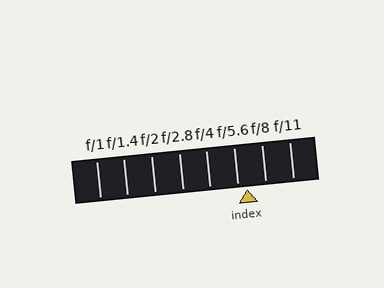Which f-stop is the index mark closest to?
The index mark is closest to f/5.6.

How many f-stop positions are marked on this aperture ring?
There are 8 f-stop positions marked.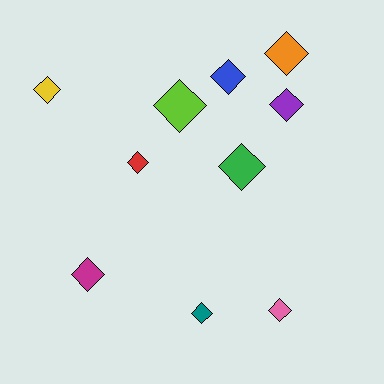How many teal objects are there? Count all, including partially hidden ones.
There is 1 teal object.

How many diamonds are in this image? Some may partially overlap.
There are 10 diamonds.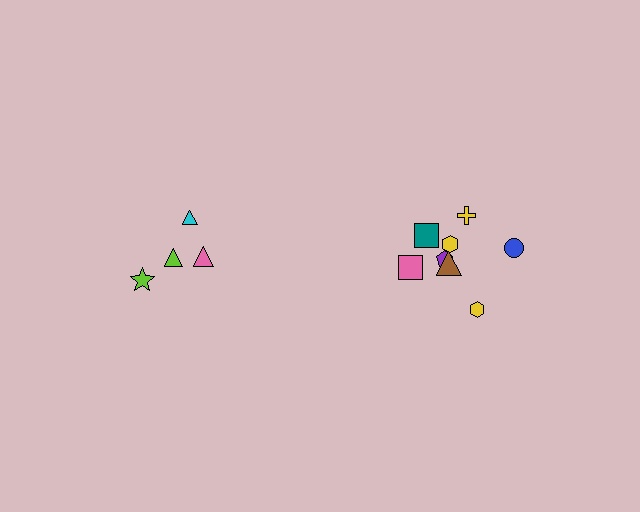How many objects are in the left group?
There are 4 objects.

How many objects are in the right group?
There are 8 objects.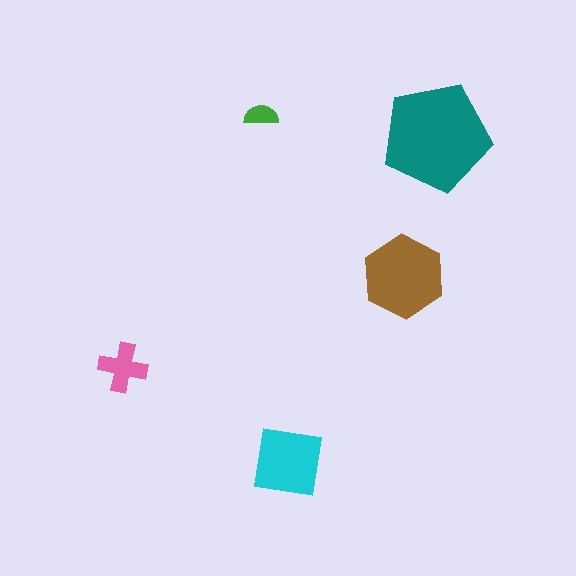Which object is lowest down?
The cyan square is bottommost.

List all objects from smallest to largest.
The green semicircle, the pink cross, the cyan square, the brown hexagon, the teal pentagon.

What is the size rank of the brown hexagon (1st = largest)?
2nd.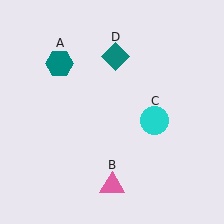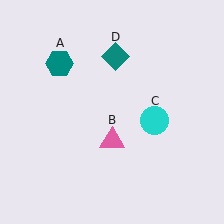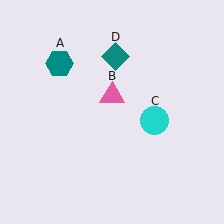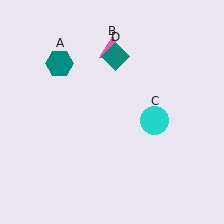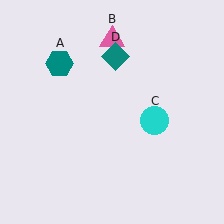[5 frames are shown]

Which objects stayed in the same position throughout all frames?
Teal hexagon (object A) and cyan circle (object C) and teal diamond (object D) remained stationary.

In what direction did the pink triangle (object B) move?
The pink triangle (object B) moved up.